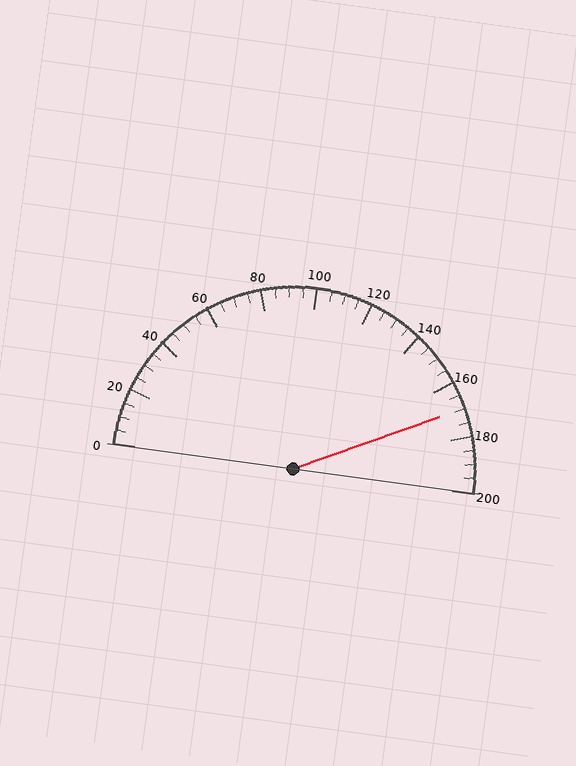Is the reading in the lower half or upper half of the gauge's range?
The reading is in the upper half of the range (0 to 200).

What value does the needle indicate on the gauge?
The needle indicates approximately 170.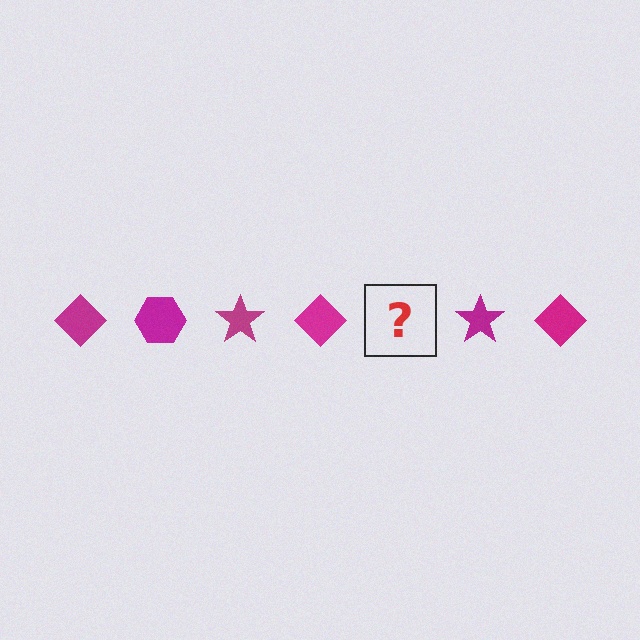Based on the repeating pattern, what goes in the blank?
The blank should be a magenta hexagon.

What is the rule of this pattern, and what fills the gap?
The rule is that the pattern cycles through diamond, hexagon, star shapes in magenta. The gap should be filled with a magenta hexagon.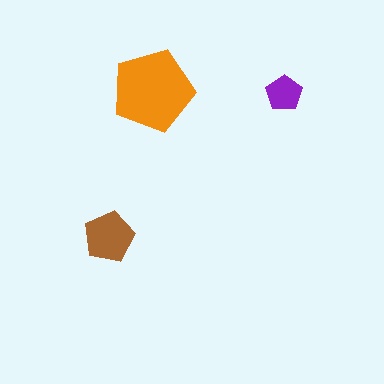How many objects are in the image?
There are 3 objects in the image.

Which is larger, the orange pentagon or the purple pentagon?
The orange one.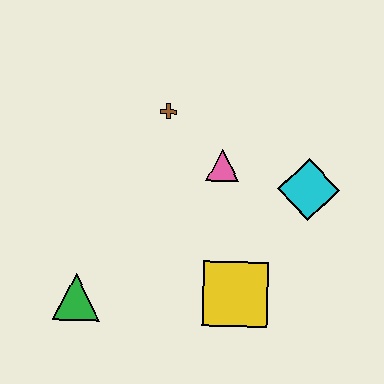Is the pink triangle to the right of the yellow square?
No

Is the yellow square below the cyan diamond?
Yes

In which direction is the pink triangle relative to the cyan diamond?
The pink triangle is to the left of the cyan diamond.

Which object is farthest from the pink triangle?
The green triangle is farthest from the pink triangle.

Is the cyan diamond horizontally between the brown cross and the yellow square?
No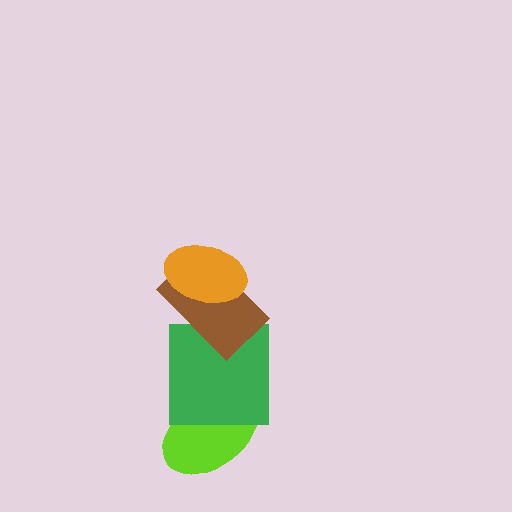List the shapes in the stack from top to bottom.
From top to bottom: the orange ellipse, the brown rectangle, the green square, the lime ellipse.